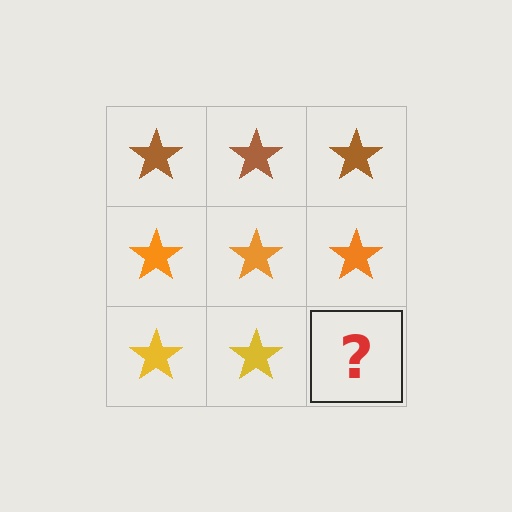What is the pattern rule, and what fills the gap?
The rule is that each row has a consistent color. The gap should be filled with a yellow star.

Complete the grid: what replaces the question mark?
The question mark should be replaced with a yellow star.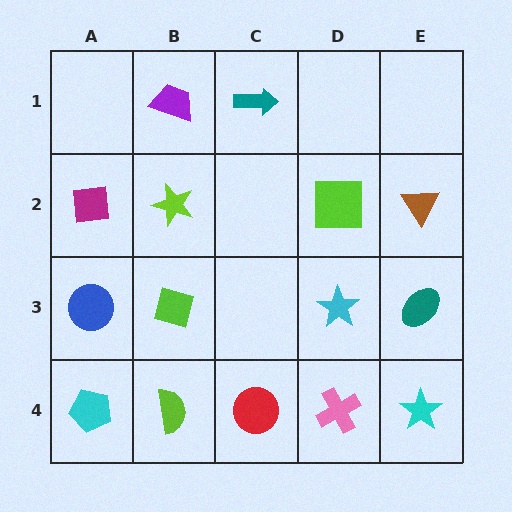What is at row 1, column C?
A teal arrow.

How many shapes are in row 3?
4 shapes.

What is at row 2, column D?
A lime square.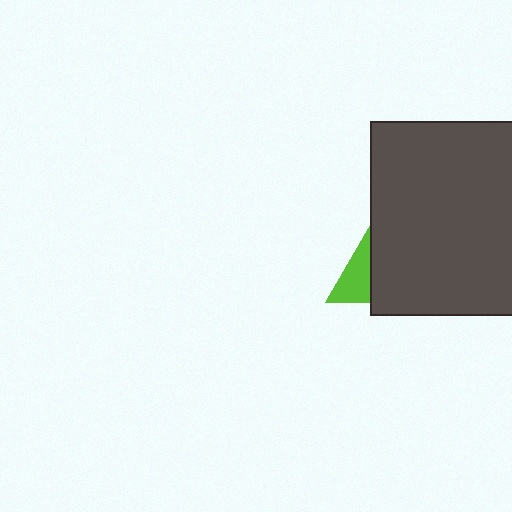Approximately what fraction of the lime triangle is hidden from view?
Roughly 66% of the lime triangle is hidden behind the dark gray square.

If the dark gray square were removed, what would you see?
You would see the complete lime triangle.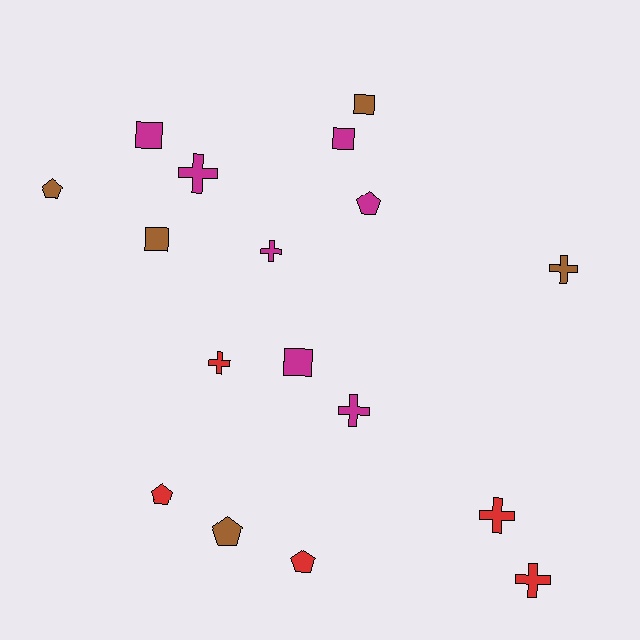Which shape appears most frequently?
Cross, with 7 objects.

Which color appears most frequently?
Magenta, with 7 objects.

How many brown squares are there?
There are 2 brown squares.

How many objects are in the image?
There are 17 objects.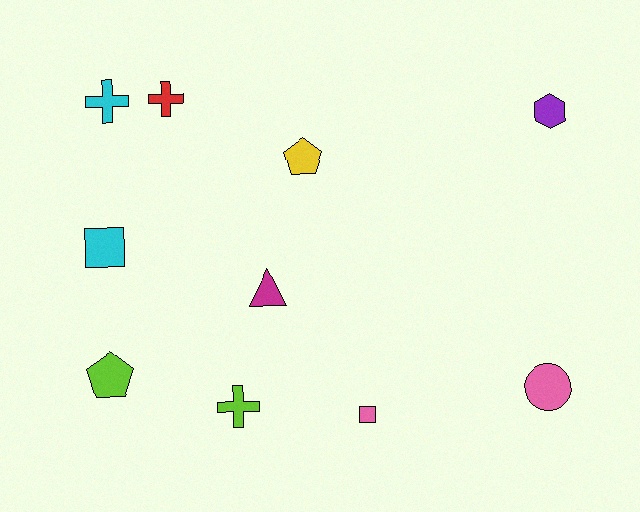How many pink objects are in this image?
There are 2 pink objects.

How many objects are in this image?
There are 10 objects.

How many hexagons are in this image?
There is 1 hexagon.